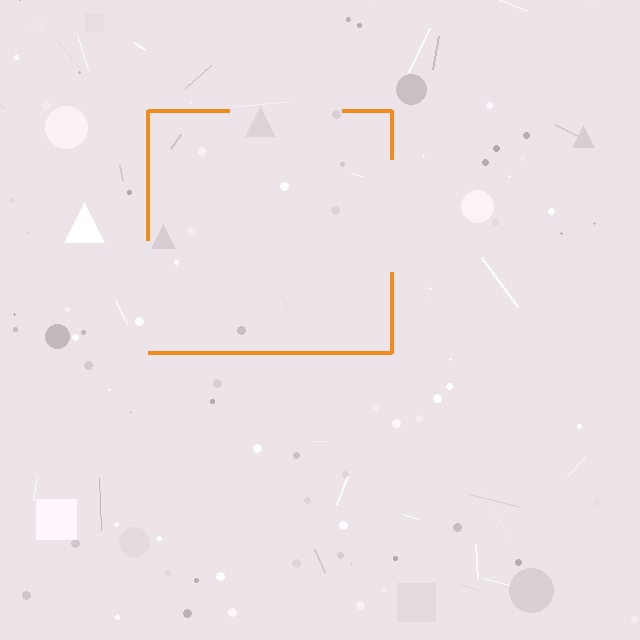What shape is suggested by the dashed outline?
The dashed outline suggests a square.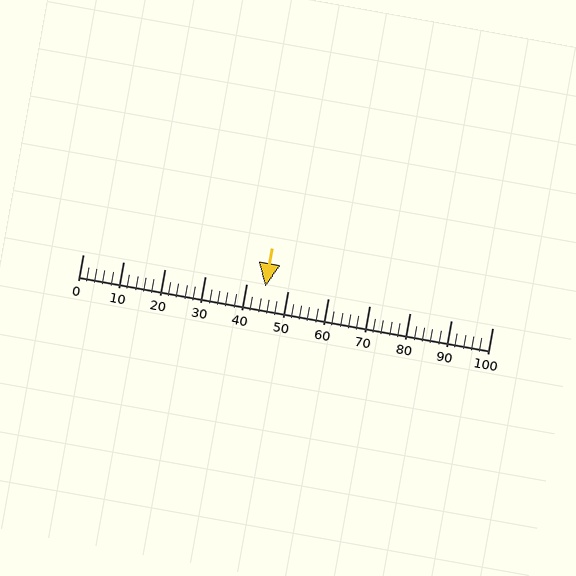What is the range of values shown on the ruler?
The ruler shows values from 0 to 100.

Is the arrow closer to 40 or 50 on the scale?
The arrow is closer to 40.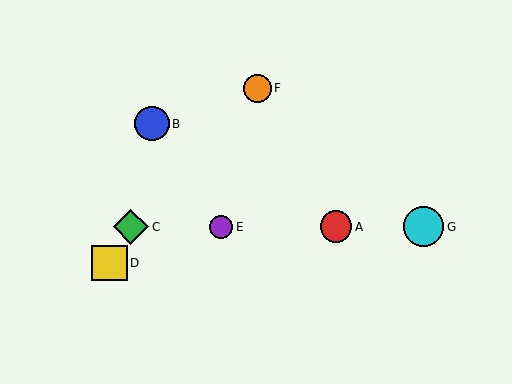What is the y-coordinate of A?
Object A is at y≈227.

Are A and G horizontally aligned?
Yes, both are at y≈227.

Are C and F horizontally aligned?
No, C is at y≈227 and F is at y≈88.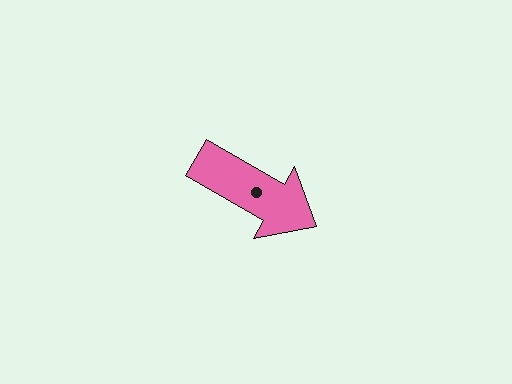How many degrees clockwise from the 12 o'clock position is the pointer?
Approximately 120 degrees.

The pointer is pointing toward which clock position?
Roughly 4 o'clock.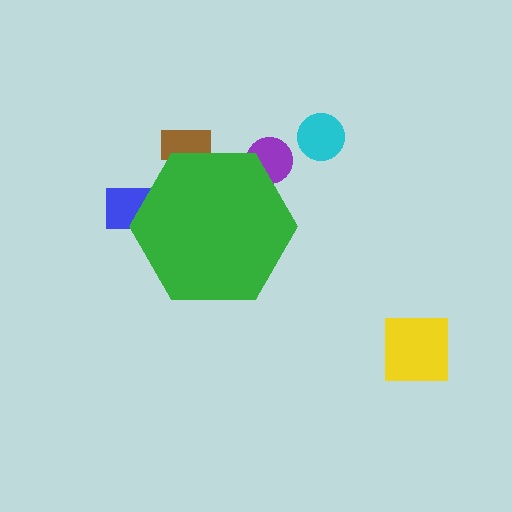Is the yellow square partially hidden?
No, the yellow square is fully visible.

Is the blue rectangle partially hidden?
Yes, the blue rectangle is partially hidden behind the green hexagon.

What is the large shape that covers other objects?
A green hexagon.